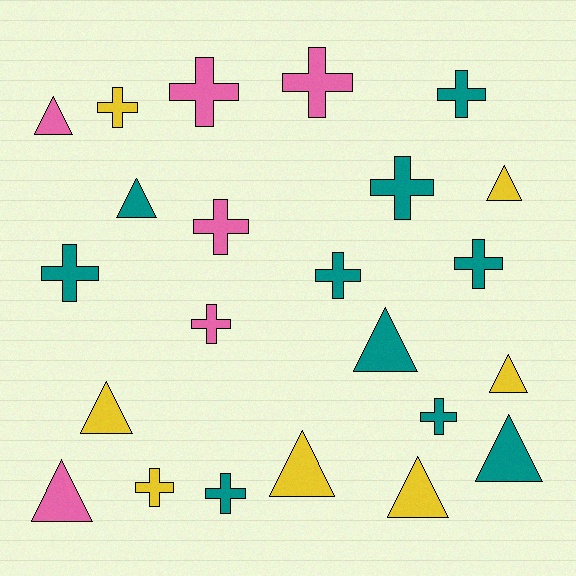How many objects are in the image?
There are 23 objects.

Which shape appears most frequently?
Cross, with 13 objects.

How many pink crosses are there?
There are 4 pink crosses.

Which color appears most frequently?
Teal, with 10 objects.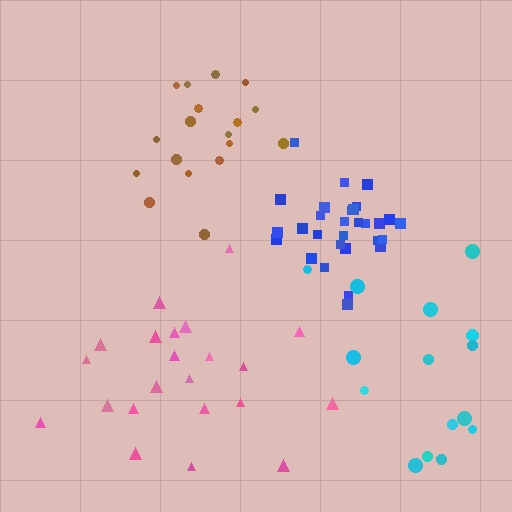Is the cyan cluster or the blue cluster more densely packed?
Blue.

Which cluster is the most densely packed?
Blue.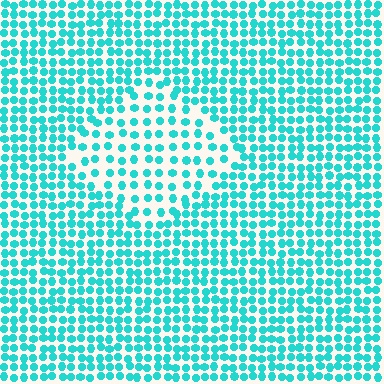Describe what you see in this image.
The image contains small cyan elements arranged at two different densities. A diamond-shaped region is visible where the elements are less densely packed than the surrounding area.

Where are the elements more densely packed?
The elements are more densely packed outside the diamond boundary.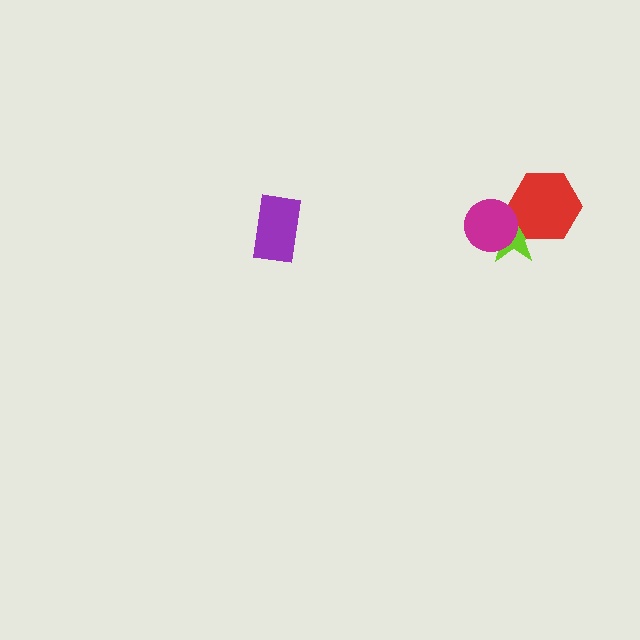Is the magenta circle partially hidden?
No, no other shape covers it.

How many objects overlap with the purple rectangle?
0 objects overlap with the purple rectangle.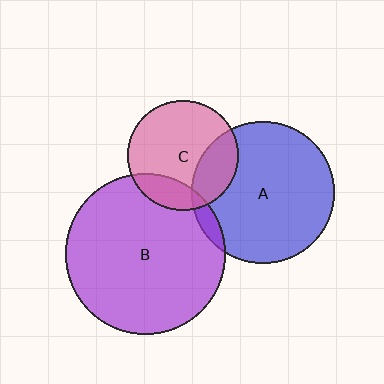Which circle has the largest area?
Circle B (purple).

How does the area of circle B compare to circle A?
Approximately 1.3 times.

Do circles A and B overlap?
Yes.